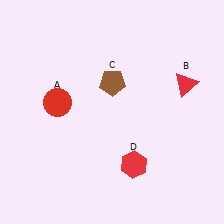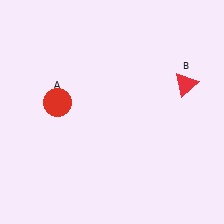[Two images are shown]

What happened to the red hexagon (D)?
The red hexagon (D) was removed in Image 2. It was in the bottom-right area of Image 1.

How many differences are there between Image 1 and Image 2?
There are 2 differences between the two images.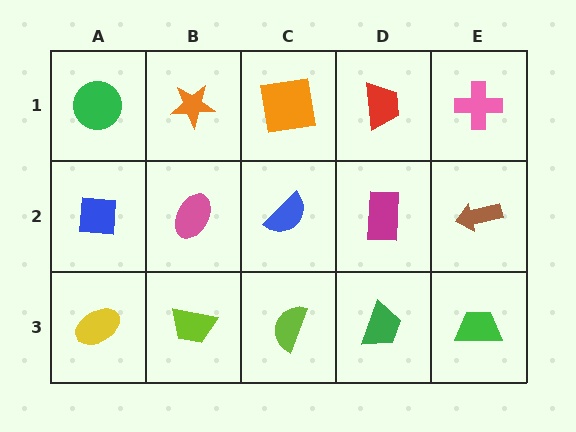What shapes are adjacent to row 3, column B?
A pink ellipse (row 2, column B), a yellow ellipse (row 3, column A), a lime semicircle (row 3, column C).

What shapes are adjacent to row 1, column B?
A pink ellipse (row 2, column B), a green circle (row 1, column A), an orange square (row 1, column C).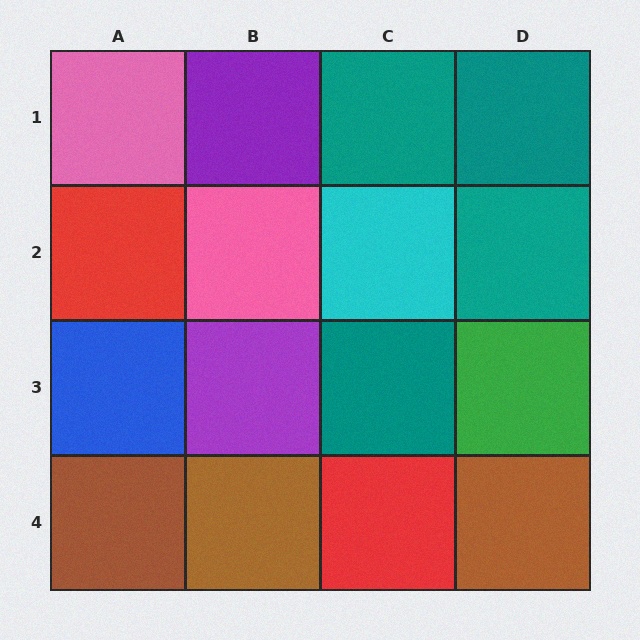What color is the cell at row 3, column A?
Blue.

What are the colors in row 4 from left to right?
Brown, brown, red, brown.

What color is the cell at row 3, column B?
Purple.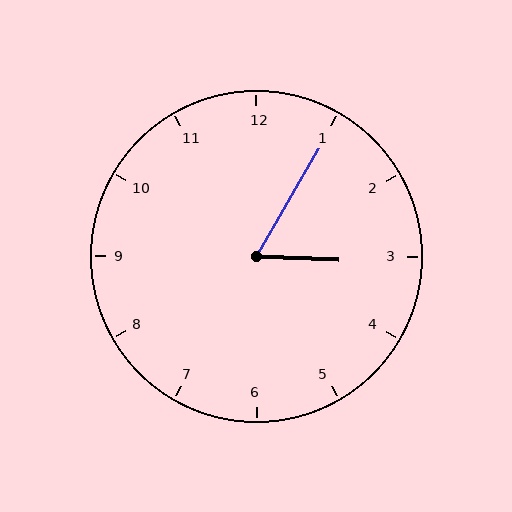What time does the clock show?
3:05.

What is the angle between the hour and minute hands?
Approximately 62 degrees.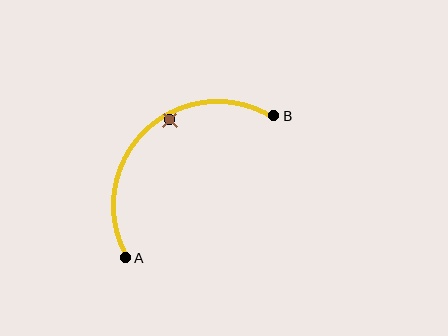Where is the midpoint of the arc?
The arc midpoint is the point on the curve farthest from the straight line joining A and B. It sits above and to the left of that line.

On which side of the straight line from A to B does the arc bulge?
The arc bulges above and to the left of the straight line connecting A and B.